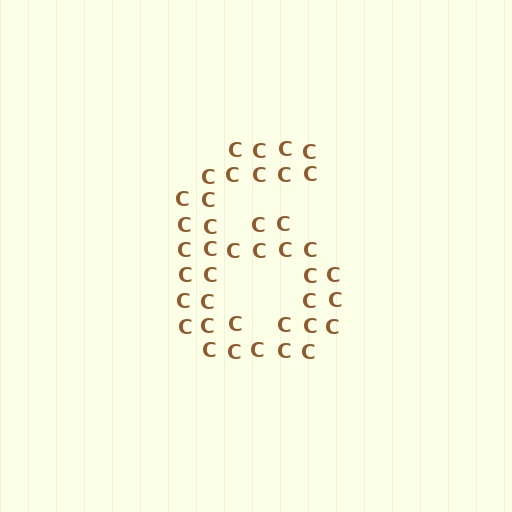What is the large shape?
The large shape is the digit 6.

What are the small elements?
The small elements are letter C's.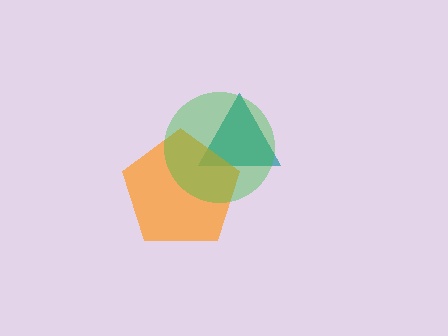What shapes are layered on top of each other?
The layered shapes are: a teal triangle, an orange pentagon, a green circle.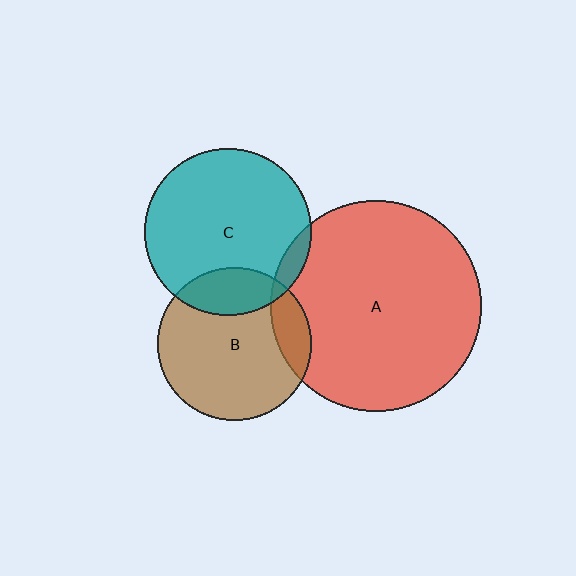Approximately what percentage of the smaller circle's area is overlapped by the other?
Approximately 15%.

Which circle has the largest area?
Circle A (red).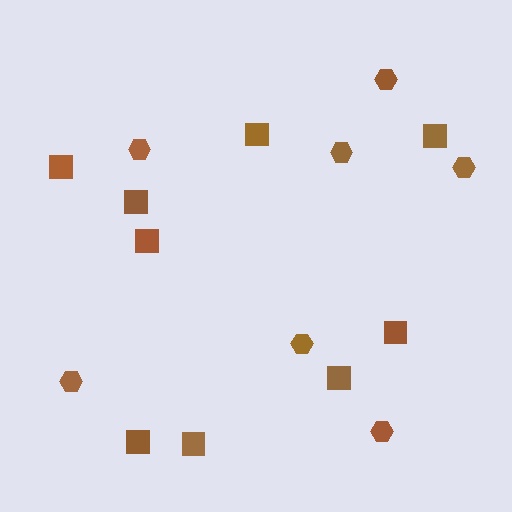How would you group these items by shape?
There are 2 groups: one group of hexagons (7) and one group of squares (9).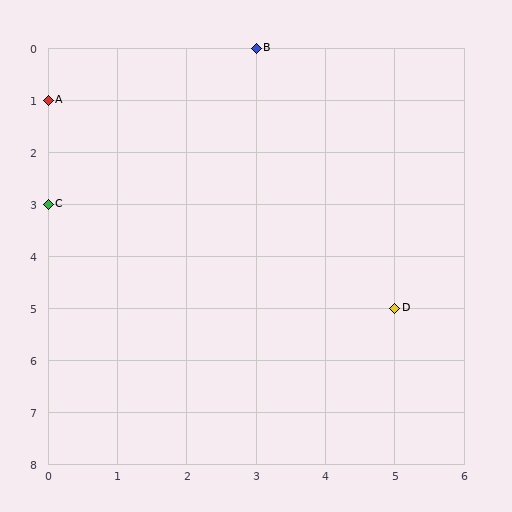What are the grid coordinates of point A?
Point A is at grid coordinates (0, 1).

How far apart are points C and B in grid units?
Points C and B are 3 columns and 3 rows apart (about 4.2 grid units diagonally).